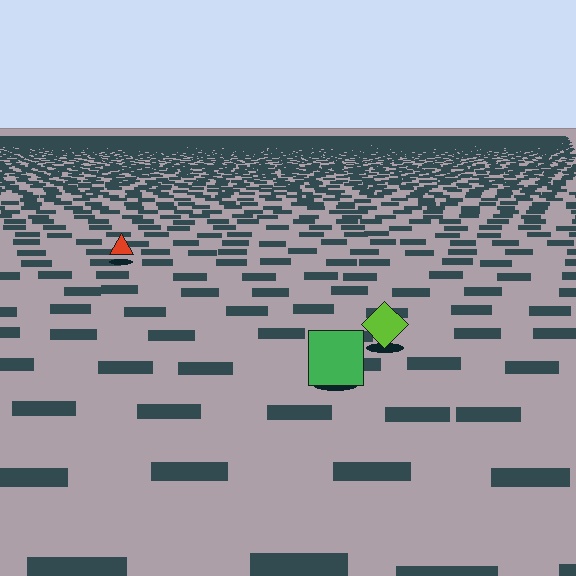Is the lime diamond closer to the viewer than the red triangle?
Yes. The lime diamond is closer — you can tell from the texture gradient: the ground texture is coarser near it.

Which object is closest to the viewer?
The green square is closest. The texture marks near it are larger and more spread out.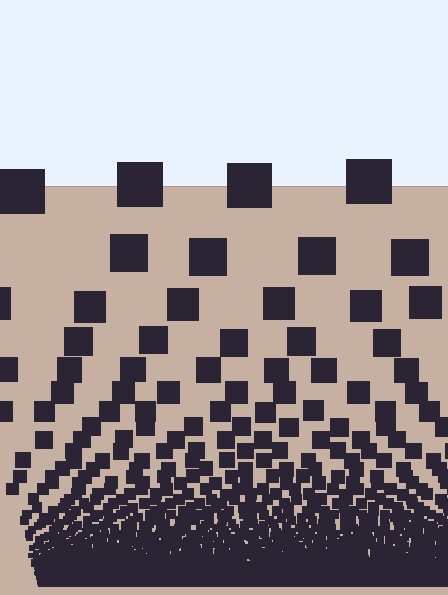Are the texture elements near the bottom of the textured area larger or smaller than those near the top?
Smaller. The gradient is inverted — elements near the bottom are smaller and denser.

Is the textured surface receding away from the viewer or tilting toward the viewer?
The surface appears to tilt toward the viewer. Texture elements get larger and sparser toward the top.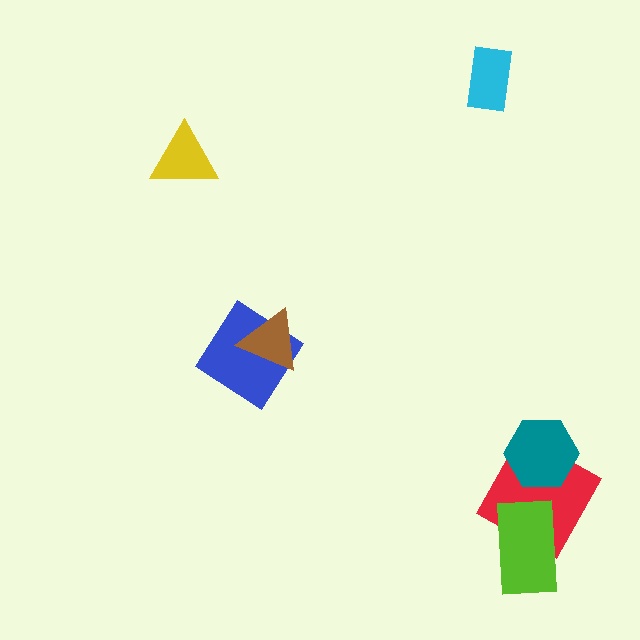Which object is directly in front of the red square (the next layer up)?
The teal hexagon is directly in front of the red square.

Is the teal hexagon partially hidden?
No, no other shape covers it.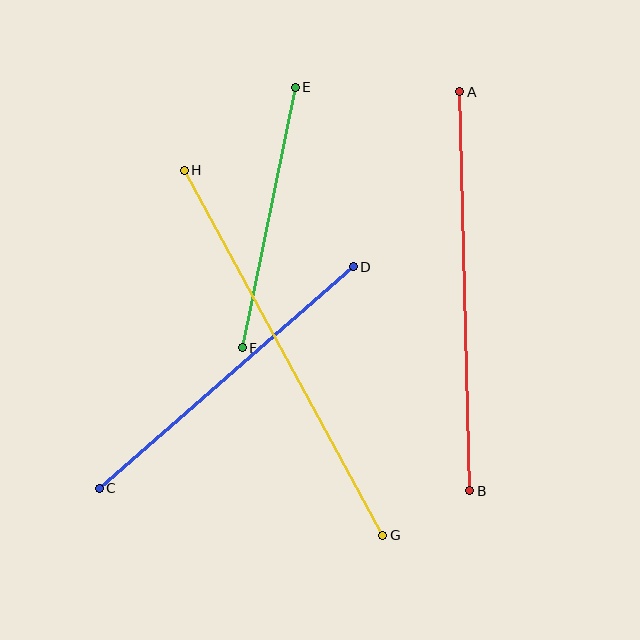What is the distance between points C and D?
The distance is approximately 337 pixels.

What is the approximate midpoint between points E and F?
The midpoint is at approximately (269, 218) pixels.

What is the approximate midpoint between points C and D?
The midpoint is at approximately (226, 378) pixels.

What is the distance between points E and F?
The distance is approximately 266 pixels.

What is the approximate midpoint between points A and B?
The midpoint is at approximately (465, 291) pixels.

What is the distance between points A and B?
The distance is approximately 399 pixels.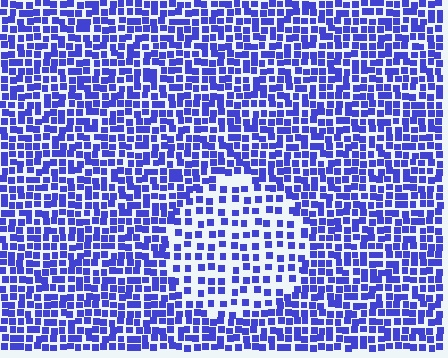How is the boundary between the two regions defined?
The boundary is defined by a change in element density (approximately 1.9x ratio). All elements are the same color, size, and shape.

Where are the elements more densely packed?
The elements are more densely packed outside the circle boundary.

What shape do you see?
I see a circle.